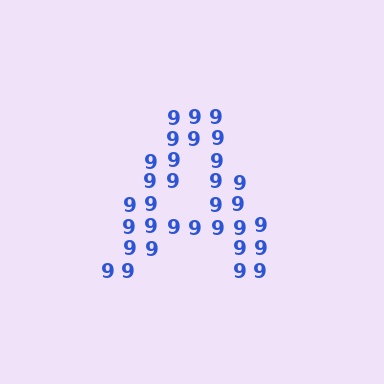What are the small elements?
The small elements are digit 9's.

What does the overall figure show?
The overall figure shows the letter A.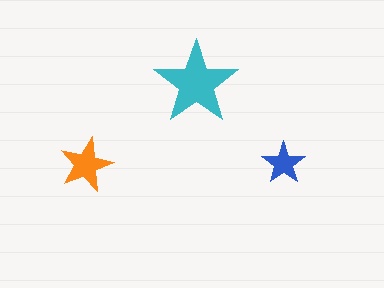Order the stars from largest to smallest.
the cyan one, the orange one, the blue one.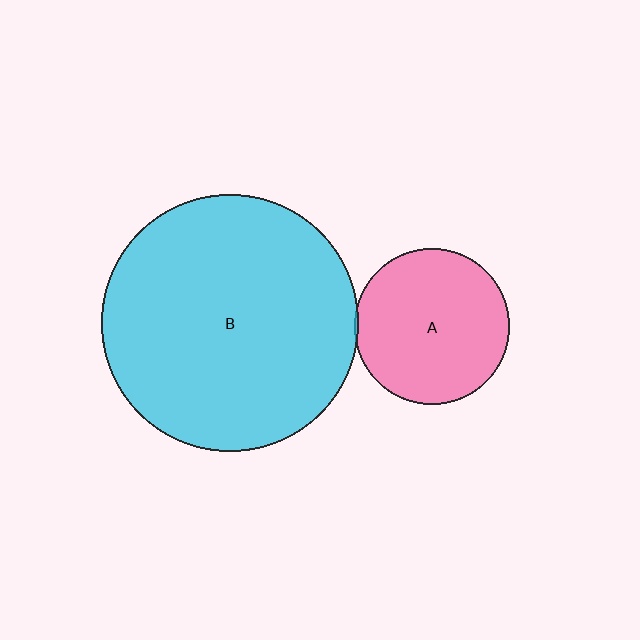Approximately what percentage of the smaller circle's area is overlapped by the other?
Approximately 5%.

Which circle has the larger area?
Circle B (cyan).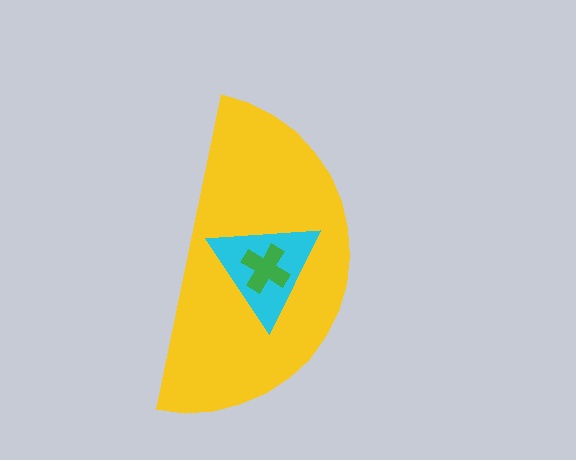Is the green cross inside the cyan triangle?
Yes.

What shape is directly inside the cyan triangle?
The green cross.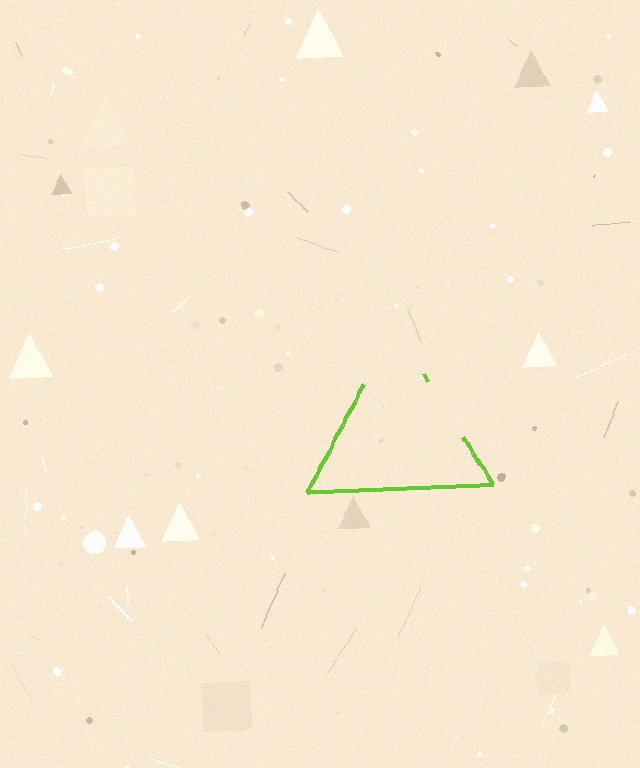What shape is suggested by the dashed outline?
The dashed outline suggests a triangle.